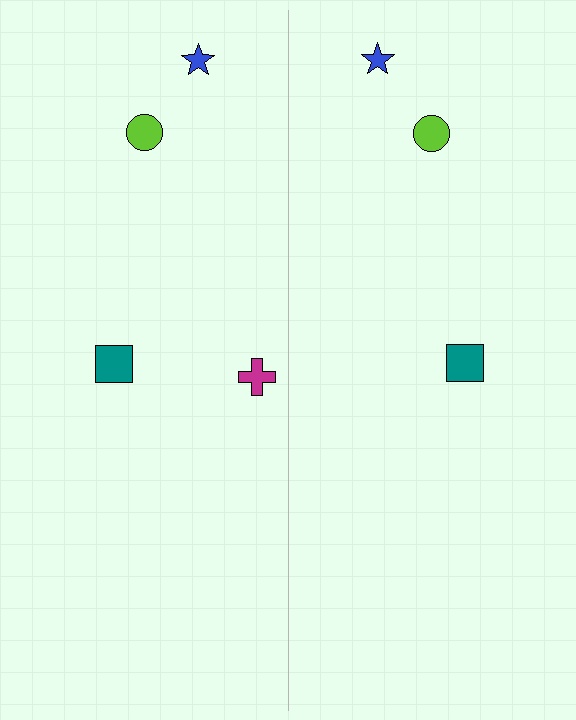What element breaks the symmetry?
A magenta cross is missing from the right side.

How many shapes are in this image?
There are 7 shapes in this image.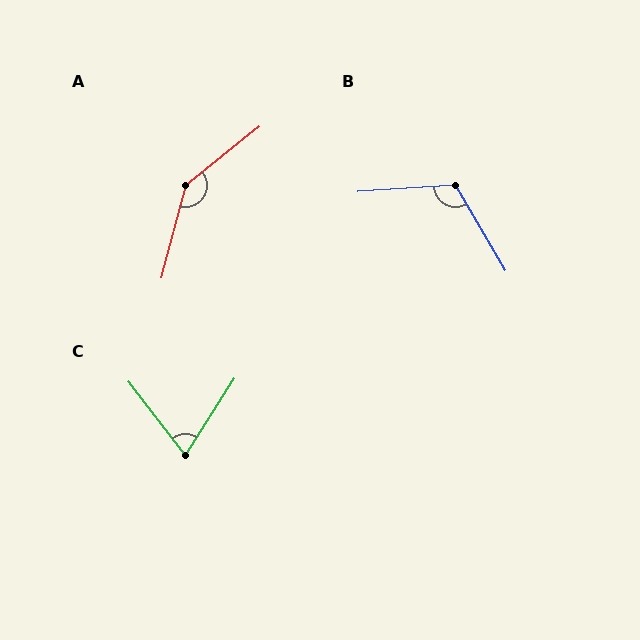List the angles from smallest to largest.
C (70°), B (117°), A (143°).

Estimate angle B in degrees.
Approximately 117 degrees.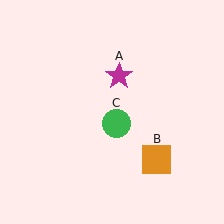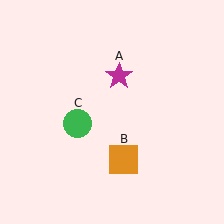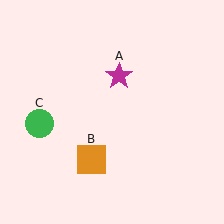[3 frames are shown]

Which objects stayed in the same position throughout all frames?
Magenta star (object A) remained stationary.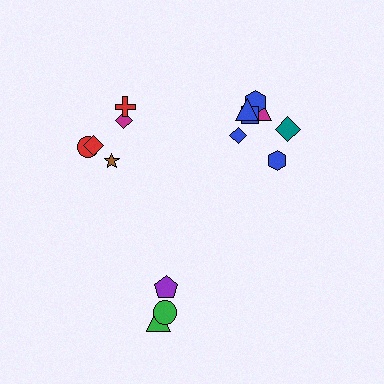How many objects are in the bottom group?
There are 3 objects.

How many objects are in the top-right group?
There are 7 objects.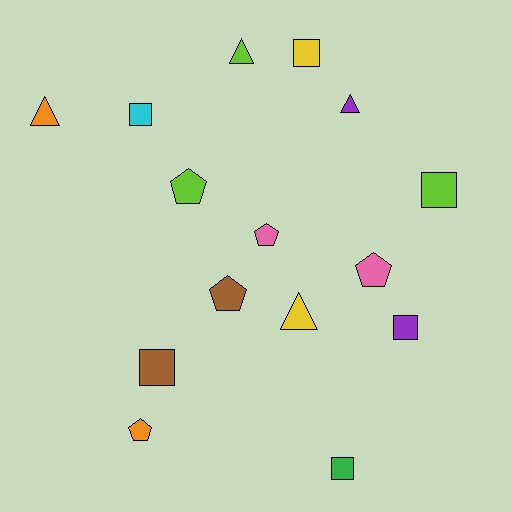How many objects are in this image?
There are 15 objects.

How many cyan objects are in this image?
There is 1 cyan object.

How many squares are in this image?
There are 6 squares.